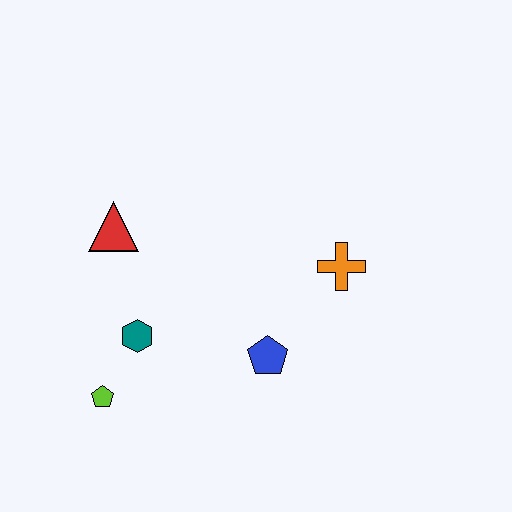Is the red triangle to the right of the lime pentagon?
Yes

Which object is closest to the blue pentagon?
The orange cross is closest to the blue pentagon.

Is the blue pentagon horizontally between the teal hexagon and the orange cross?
Yes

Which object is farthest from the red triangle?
The orange cross is farthest from the red triangle.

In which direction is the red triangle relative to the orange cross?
The red triangle is to the left of the orange cross.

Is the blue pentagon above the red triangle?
No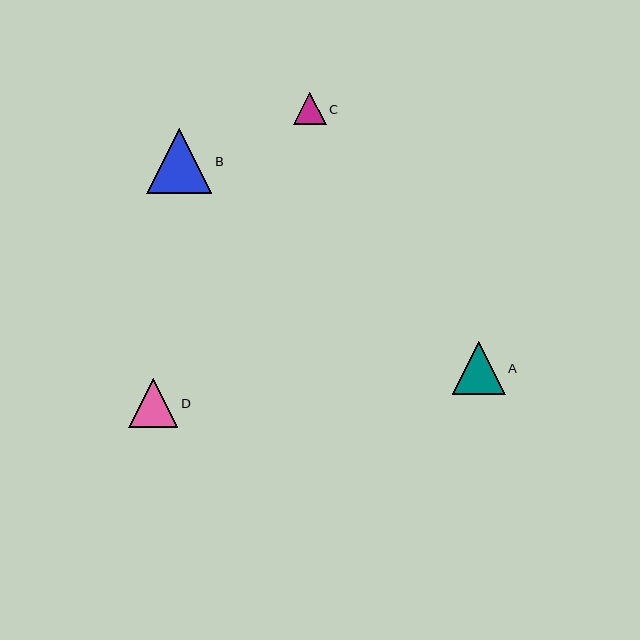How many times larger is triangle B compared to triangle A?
Triangle B is approximately 1.2 times the size of triangle A.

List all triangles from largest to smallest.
From largest to smallest: B, A, D, C.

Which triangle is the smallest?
Triangle C is the smallest with a size of approximately 33 pixels.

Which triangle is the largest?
Triangle B is the largest with a size of approximately 65 pixels.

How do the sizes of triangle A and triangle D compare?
Triangle A and triangle D are approximately the same size.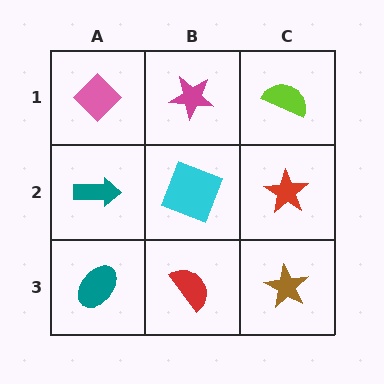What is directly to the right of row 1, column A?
A magenta star.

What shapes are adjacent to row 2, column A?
A pink diamond (row 1, column A), a teal ellipse (row 3, column A), a cyan square (row 2, column B).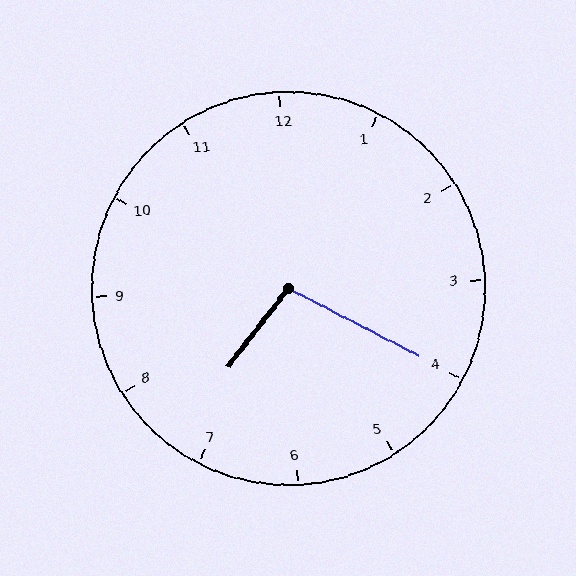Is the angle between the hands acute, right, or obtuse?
It is obtuse.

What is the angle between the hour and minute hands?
Approximately 100 degrees.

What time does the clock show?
7:20.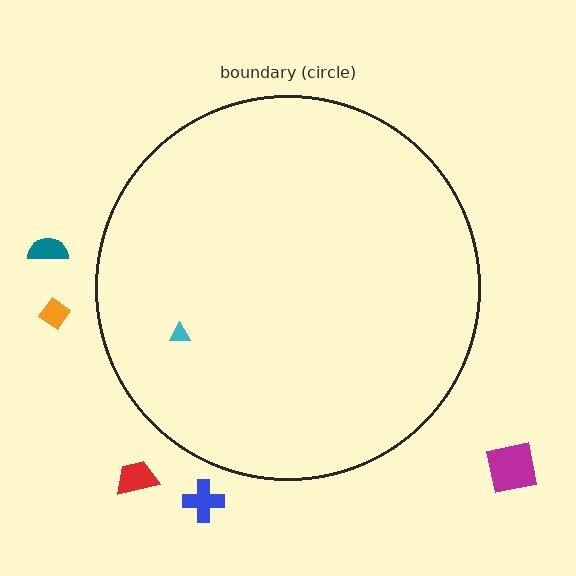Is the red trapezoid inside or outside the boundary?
Outside.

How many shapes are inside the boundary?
1 inside, 5 outside.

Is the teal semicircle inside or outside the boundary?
Outside.